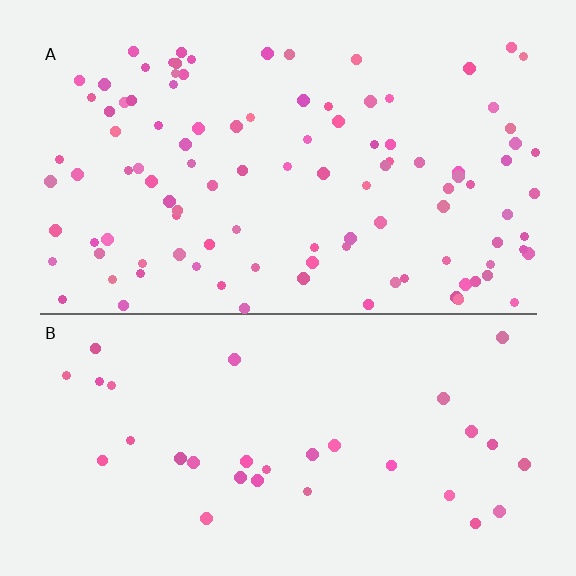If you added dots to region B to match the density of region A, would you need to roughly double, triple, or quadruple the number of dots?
Approximately triple.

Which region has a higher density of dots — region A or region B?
A (the top).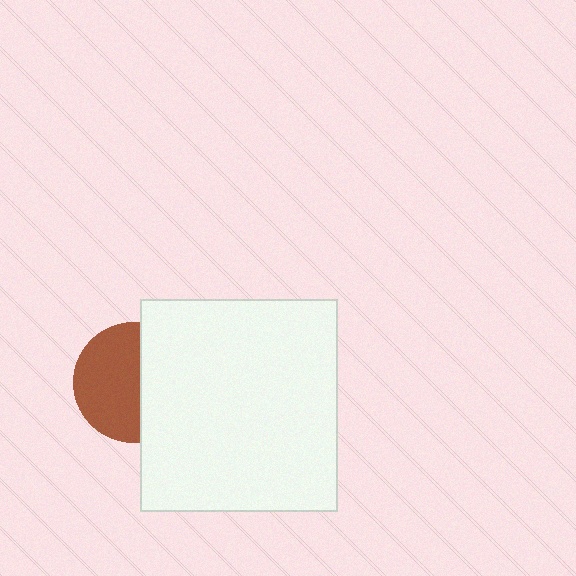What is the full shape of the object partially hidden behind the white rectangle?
The partially hidden object is a brown circle.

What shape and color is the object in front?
The object in front is a white rectangle.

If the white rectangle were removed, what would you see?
You would see the complete brown circle.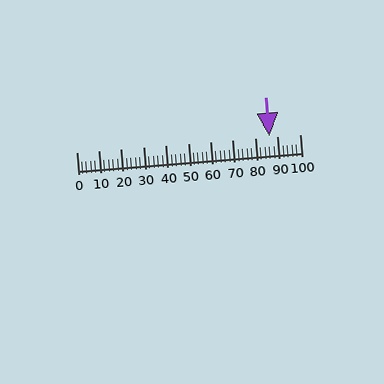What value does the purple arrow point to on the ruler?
The purple arrow points to approximately 86.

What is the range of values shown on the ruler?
The ruler shows values from 0 to 100.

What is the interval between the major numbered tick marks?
The major tick marks are spaced 10 units apart.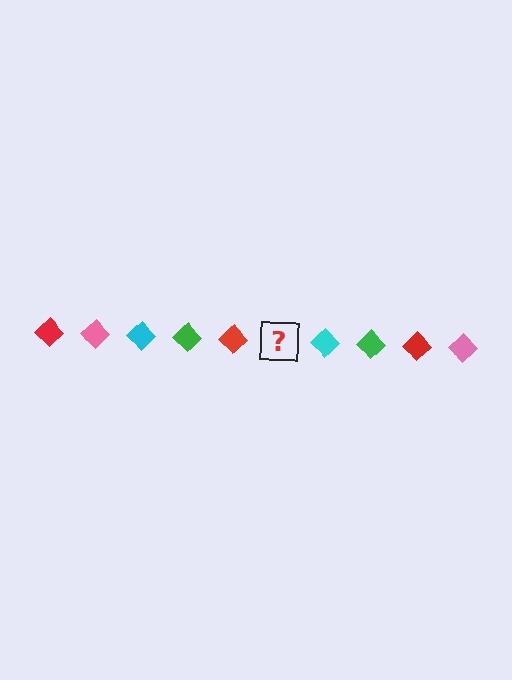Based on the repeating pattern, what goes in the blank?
The blank should be a pink diamond.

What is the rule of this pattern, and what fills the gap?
The rule is that the pattern cycles through red, pink, cyan, green diamonds. The gap should be filled with a pink diamond.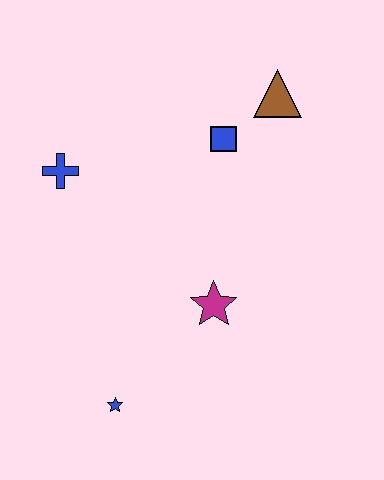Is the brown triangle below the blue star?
No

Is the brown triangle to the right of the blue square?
Yes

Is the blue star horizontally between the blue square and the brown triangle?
No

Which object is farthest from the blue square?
The blue star is farthest from the blue square.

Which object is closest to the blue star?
The magenta star is closest to the blue star.